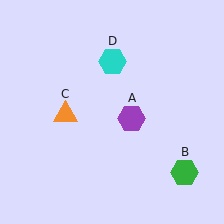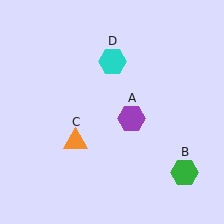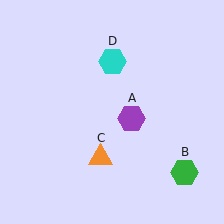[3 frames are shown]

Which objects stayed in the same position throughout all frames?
Purple hexagon (object A) and green hexagon (object B) and cyan hexagon (object D) remained stationary.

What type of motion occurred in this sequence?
The orange triangle (object C) rotated counterclockwise around the center of the scene.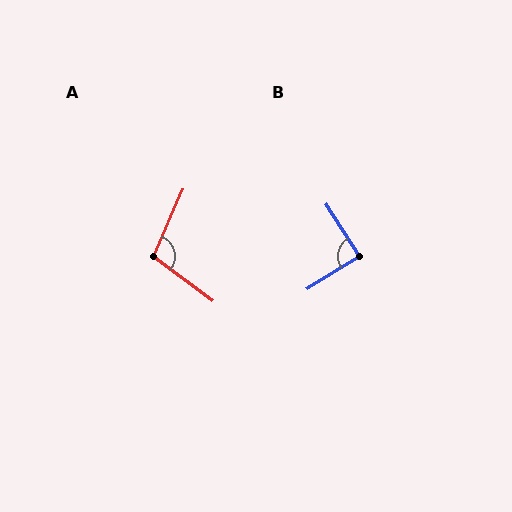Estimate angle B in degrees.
Approximately 90 degrees.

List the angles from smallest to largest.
B (90°), A (103°).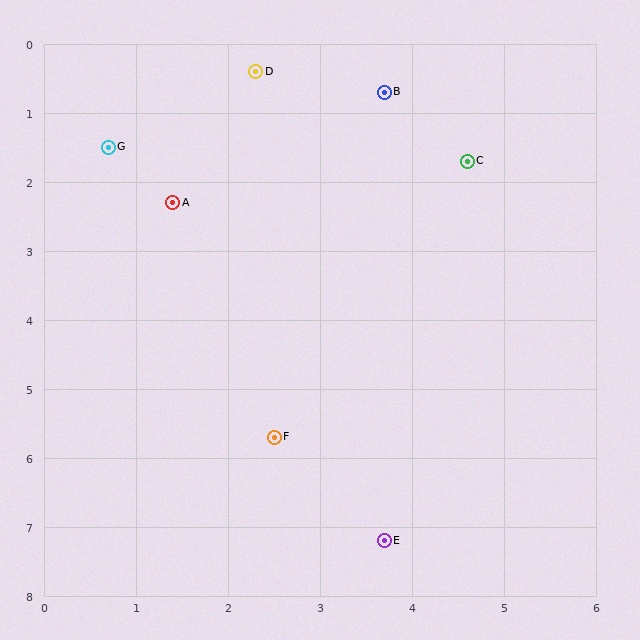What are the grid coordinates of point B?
Point B is at approximately (3.7, 0.7).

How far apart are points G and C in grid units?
Points G and C are about 3.9 grid units apart.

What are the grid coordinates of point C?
Point C is at approximately (4.6, 1.7).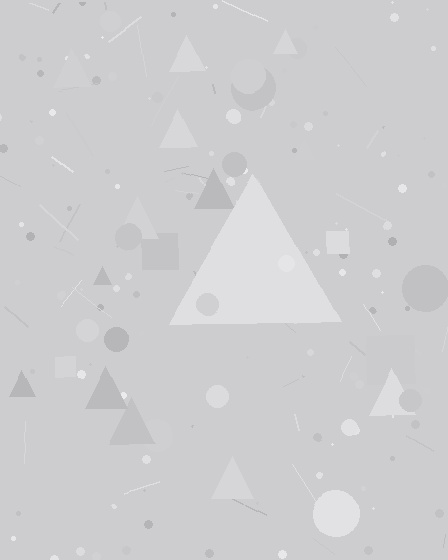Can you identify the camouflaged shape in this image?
The camouflaged shape is a triangle.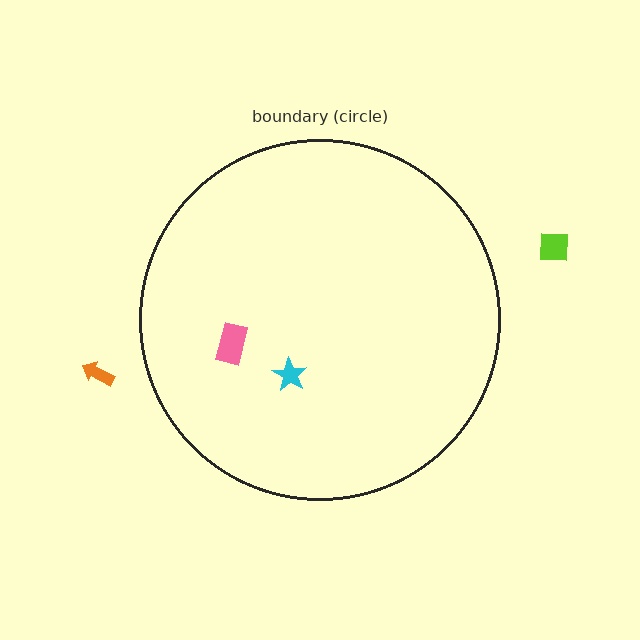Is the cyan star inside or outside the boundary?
Inside.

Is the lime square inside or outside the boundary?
Outside.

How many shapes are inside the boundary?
2 inside, 2 outside.